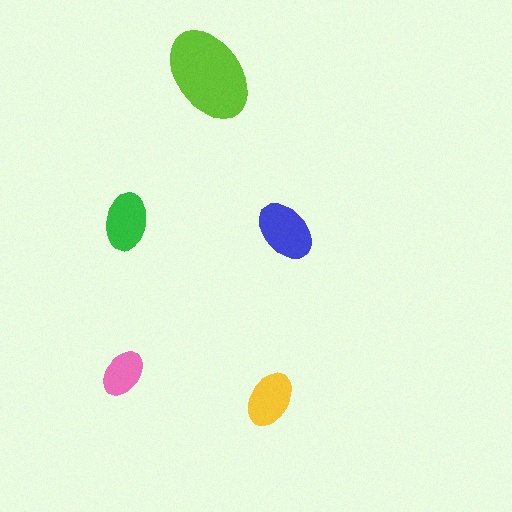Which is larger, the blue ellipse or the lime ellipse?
The lime one.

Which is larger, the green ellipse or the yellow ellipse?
The green one.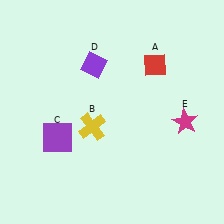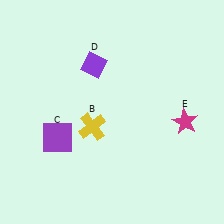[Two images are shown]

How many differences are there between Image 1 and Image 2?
There is 1 difference between the two images.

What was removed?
The red diamond (A) was removed in Image 2.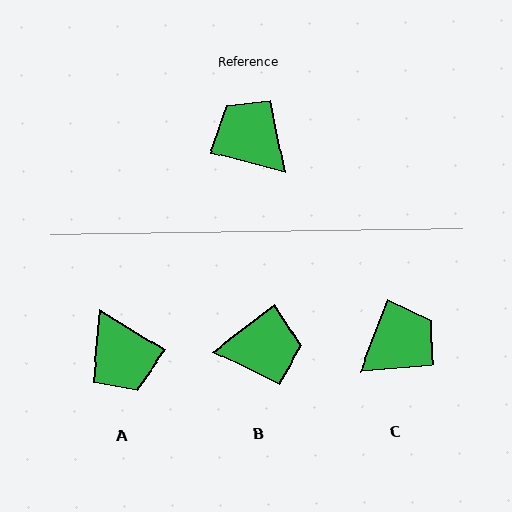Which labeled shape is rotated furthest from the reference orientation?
A, about 163 degrees away.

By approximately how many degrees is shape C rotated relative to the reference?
Approximately 96 degrees clockwise.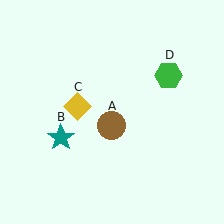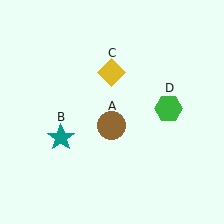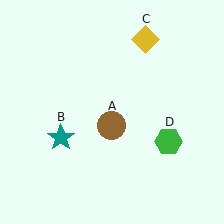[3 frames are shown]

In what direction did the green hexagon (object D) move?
The green hexagon (object D) moved down.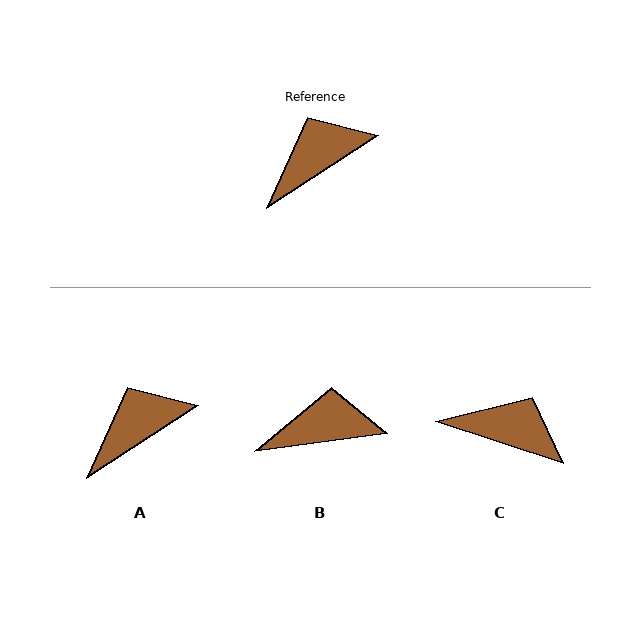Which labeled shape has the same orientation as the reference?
A.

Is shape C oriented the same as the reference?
No, it is off by about 51 degrees.